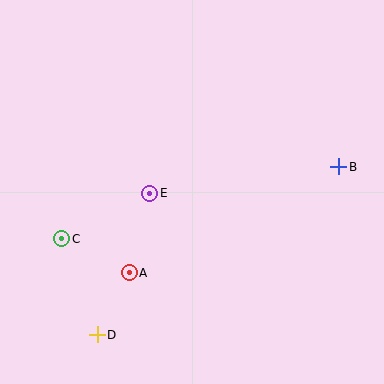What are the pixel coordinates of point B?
Point B is at (339, 167).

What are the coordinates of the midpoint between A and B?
The midpoint between A and B is at (234, 220).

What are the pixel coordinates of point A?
Point A is at (129, 273).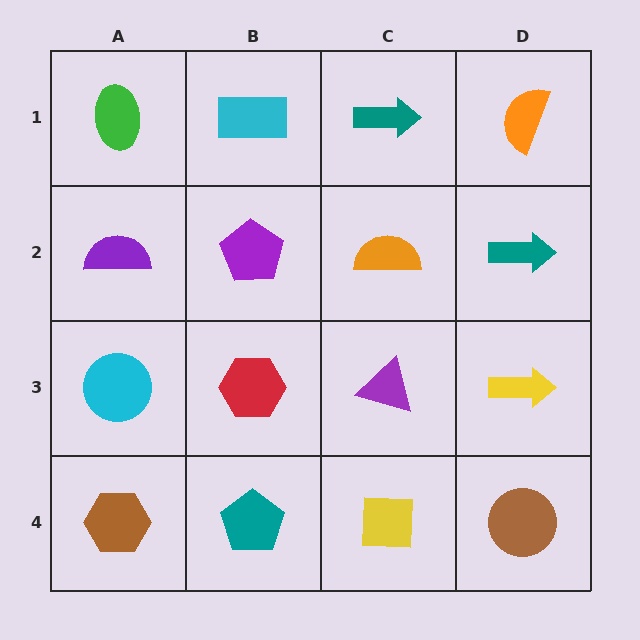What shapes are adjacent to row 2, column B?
A cyan rectangle (row 1, column B), a red hexagon (row 3, column B), a purple semicircle (row 2, column A), an orange semicircle (row 2, column C).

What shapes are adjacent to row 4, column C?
A purple triangle (row 3, column C), a teal pentagon (row 4, column B), a brown circle (row 4, column D).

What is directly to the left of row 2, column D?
An orange semicircle.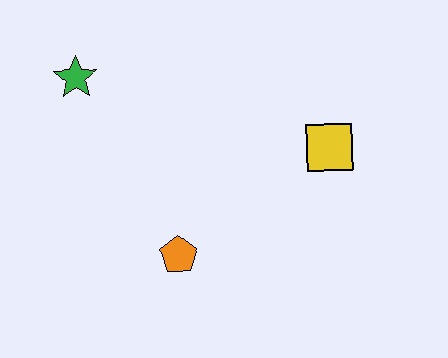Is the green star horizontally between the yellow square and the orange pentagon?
No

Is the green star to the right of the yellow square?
No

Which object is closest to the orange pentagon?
The yellow square is closest to the orange pentagon.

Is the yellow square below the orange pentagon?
No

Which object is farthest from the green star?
The yellow square is farthest from the green star.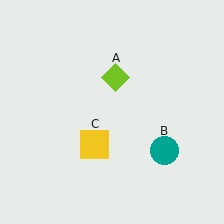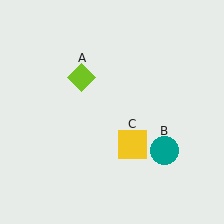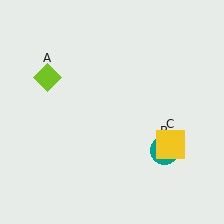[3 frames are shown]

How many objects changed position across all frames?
2 objects changed position: lime diamond (object A), yellow square (object C).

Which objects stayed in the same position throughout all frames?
Teal circle (object B) remained stationary.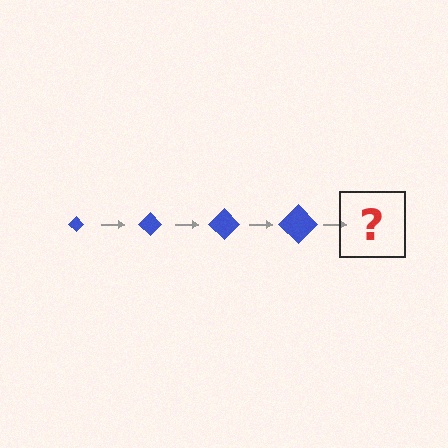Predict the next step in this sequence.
The next step is a blue diamond, larger than the previous one.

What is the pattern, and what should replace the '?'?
The pattern is that the diamond gets progressively larger each step. The '?' should be a blue diamond, larger than the previous one.